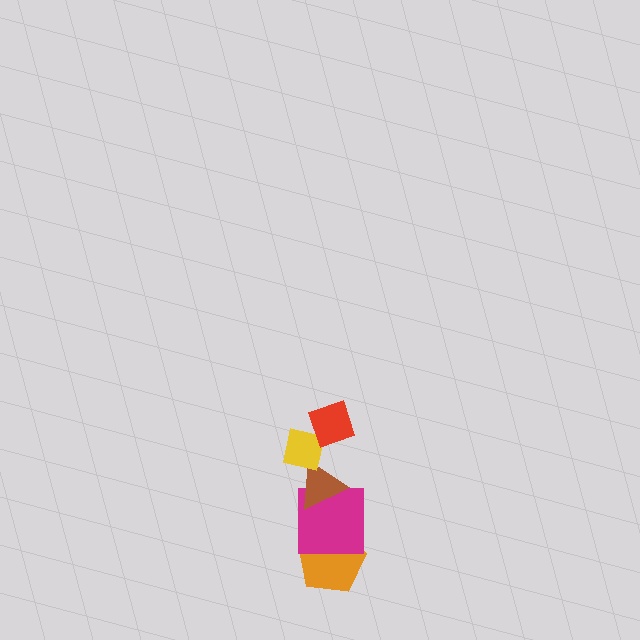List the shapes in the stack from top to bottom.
From top to bottom: the red diamond, the yellow square, the brown triangle, the magenta square, the orange pentagon.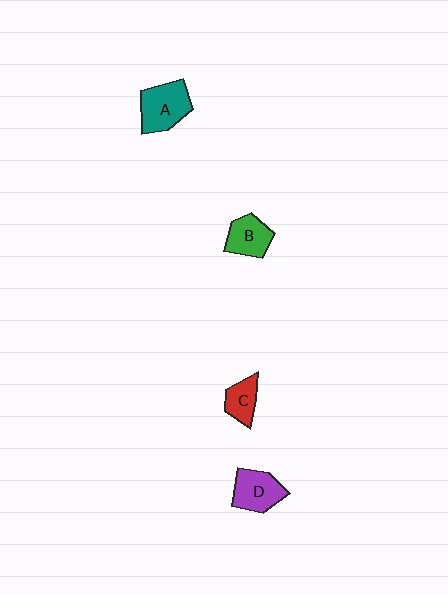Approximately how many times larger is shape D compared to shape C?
Approximately 1.4 times.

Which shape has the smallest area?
Shape C (red).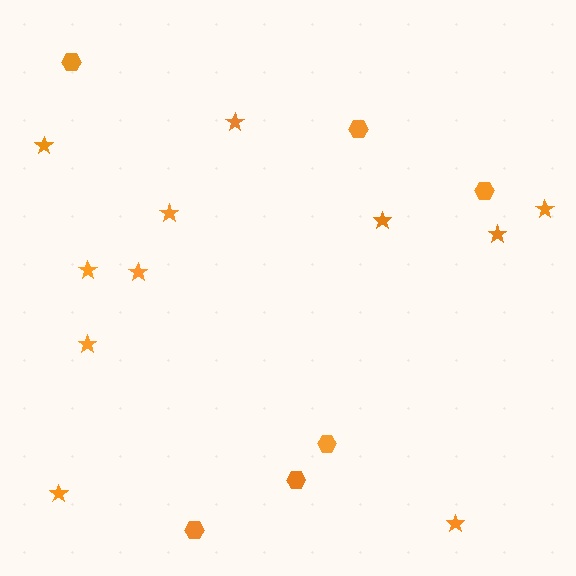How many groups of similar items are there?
There are 2 groups: one group of hexagons (6) and one group of stars (11).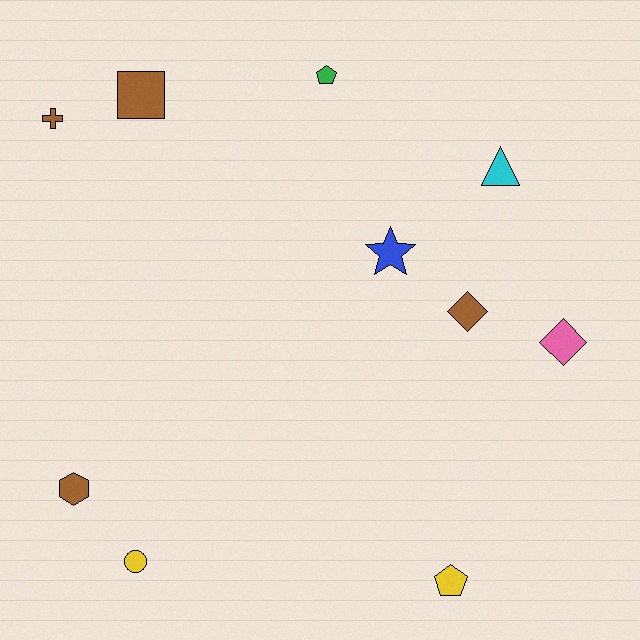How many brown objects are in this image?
There are 4 brown objects.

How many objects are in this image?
There are 10 objects.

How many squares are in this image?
There is 1 square.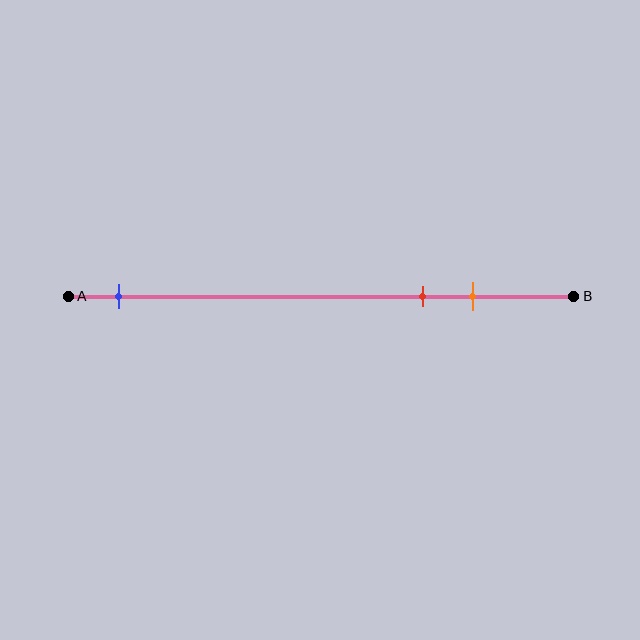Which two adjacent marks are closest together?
The red and orange marks are the closest adjacent pair.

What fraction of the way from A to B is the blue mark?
The blue mark is approximately 10% (0.1) of the way from A to B.